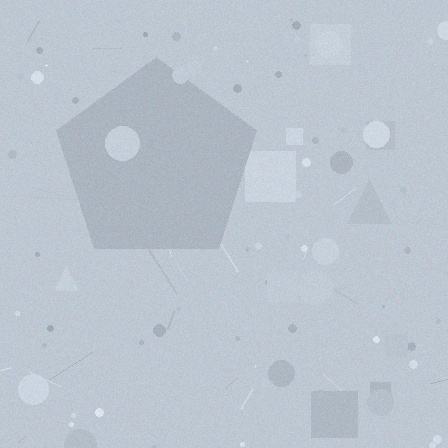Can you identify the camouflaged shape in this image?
The camouflaged shape is a pentagon.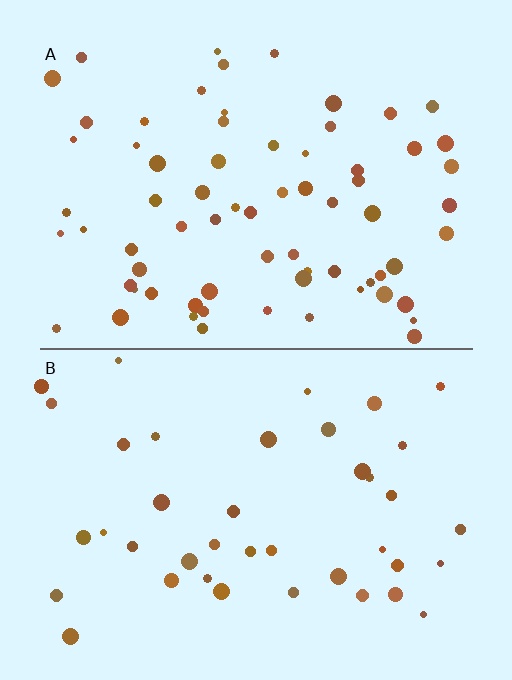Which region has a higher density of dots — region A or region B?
A (the top).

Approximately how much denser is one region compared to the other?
Approximately 1.7× — region A over region B.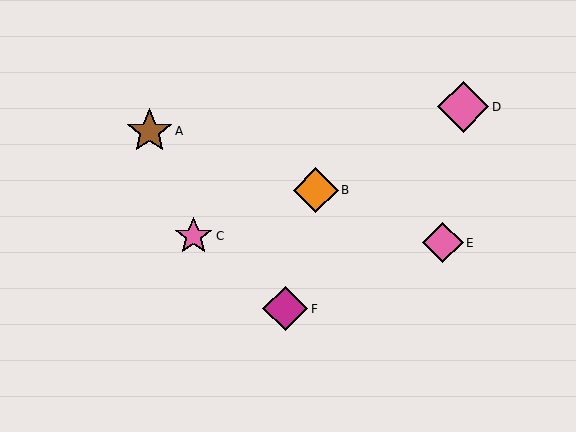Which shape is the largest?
The pink diamond (labeled D) is the largest.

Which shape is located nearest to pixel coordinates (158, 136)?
The brown star (labeled A) at (149, 131) is nearest to that location.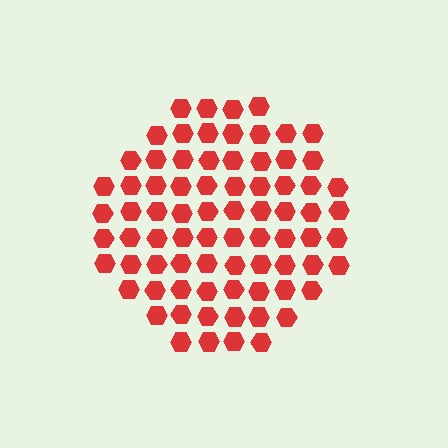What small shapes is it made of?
It is made of small hexagons.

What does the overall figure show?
The overall figure shows a circle.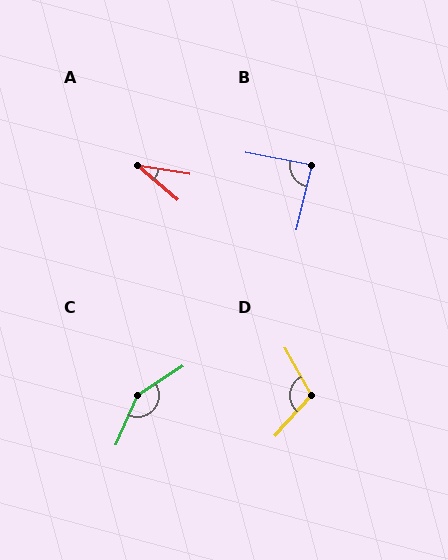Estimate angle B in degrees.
Approximately 87 degrees.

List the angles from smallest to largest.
A (31°), B (87°), D (110°), C (146°).